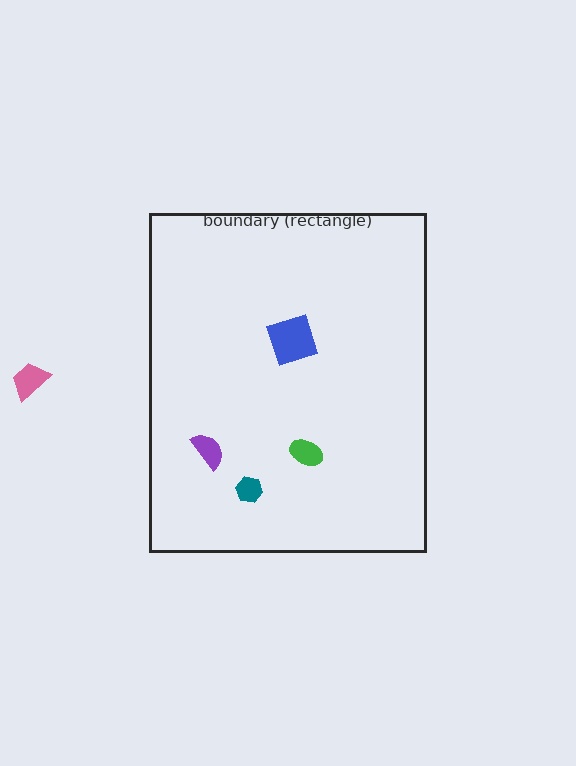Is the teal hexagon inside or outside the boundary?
Inside.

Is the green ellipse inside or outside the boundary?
Inside.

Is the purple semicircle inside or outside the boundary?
Inside.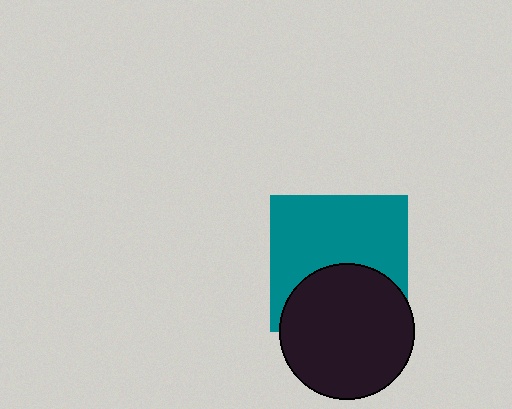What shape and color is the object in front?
The object in front is a black circle.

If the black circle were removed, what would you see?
You would see the complete teal square.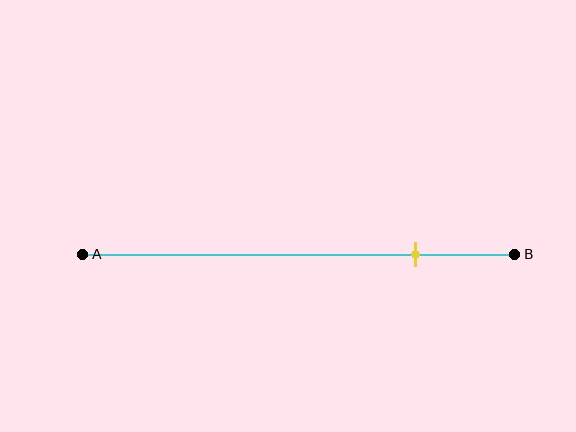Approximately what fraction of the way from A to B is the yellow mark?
The yellow mark is approximately 75% of the way from A to B.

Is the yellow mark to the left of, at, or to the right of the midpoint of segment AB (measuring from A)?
The yellow mark is to the right of the midpoint of segment AB.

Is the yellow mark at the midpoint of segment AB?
No, the mark is at about 75% from A, not at the 50% midpoint.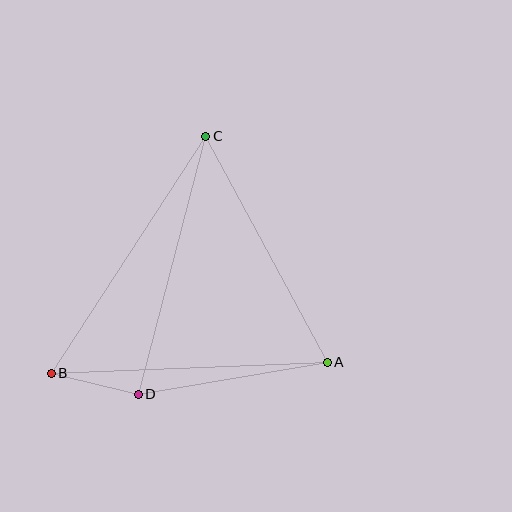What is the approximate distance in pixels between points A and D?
The distance between A and D is approximately 192 pixels.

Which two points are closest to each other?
Points B and D are closest to each other.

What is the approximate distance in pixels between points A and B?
The distance between A and B is approximately 276 pixels.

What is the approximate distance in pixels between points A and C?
The distance between A and C is approximately 257 pixels.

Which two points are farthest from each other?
Points B and C are farthest from each other.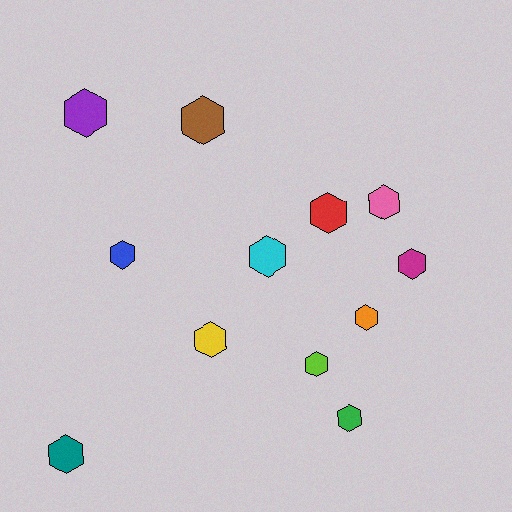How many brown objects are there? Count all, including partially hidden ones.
There is 1 brown object.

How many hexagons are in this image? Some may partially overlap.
There are 12 hexagons.